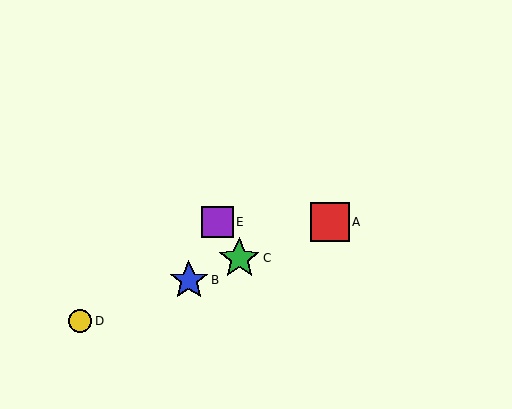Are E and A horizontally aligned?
Yes, both are at y≈222.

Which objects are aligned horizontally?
Objects A, E are aligned horizontally.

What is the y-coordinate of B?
Object B is at y≈280.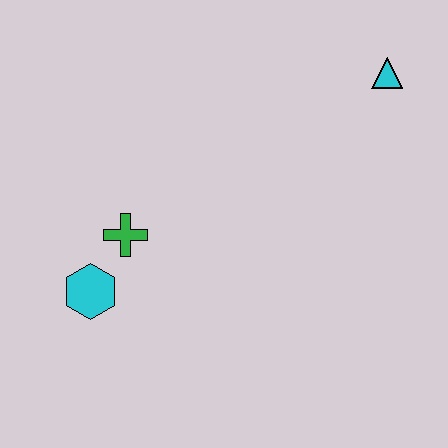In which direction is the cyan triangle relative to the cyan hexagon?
The cyan triangle is to the right of the cyan hexagon.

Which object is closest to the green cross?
The cyan hexagon is closest to the green cross.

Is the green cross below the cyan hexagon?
No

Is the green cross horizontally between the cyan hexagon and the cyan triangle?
Yes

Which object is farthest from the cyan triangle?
The cyan hexagon is farthest from the cyan triangle.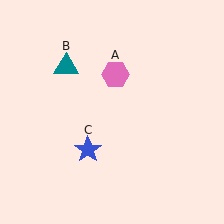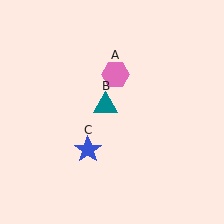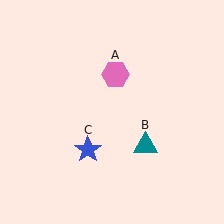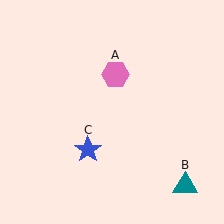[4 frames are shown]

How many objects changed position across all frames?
1 object changed position: teal triangle (object B).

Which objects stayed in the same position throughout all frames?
Pink hexagon (object A) and blue star (object C) remained stationary.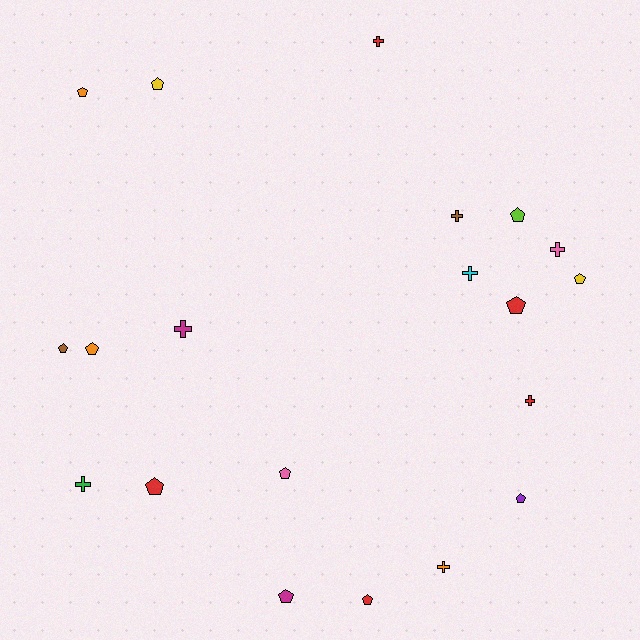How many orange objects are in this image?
There are 3 orange objects.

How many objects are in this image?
There are 20 objects.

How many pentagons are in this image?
There are 12 pentagons.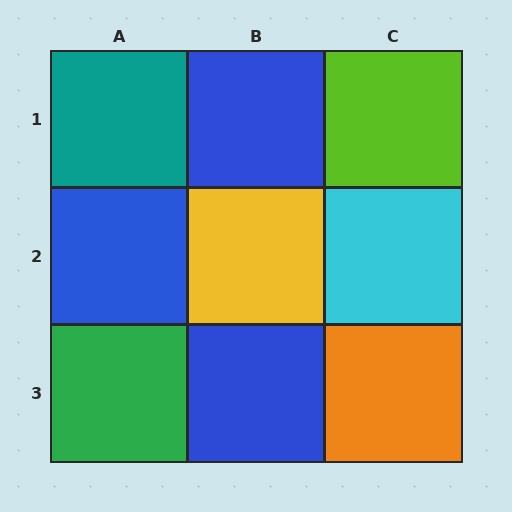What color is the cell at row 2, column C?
Cyan.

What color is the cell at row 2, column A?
Blue.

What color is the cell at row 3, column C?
Orange.